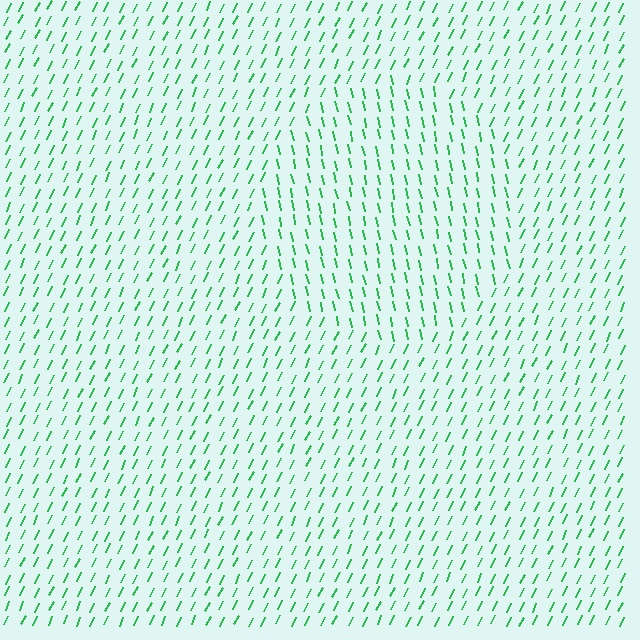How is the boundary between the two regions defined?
The boundary is defined purely by a change in line orientation (approximately 37 degrees difference). All lines are the same color and thickness.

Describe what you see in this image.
The image is filled with small green line segments. A circle region in the image has lines oriented differently from the surrounding lines, creating a visible texture boundary.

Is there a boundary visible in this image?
Yes, there is a texture boundary formed by a change in line orientation.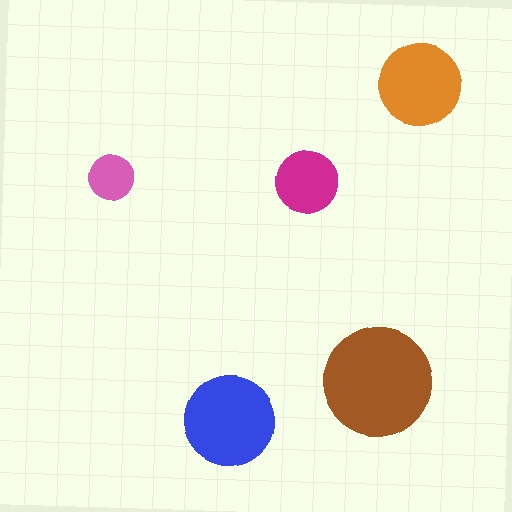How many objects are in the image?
There are 5 objects in the image.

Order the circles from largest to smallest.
the brown one, the blue one, the orange one, the magenta one, the pink one.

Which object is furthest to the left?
The pink circle is leftmost.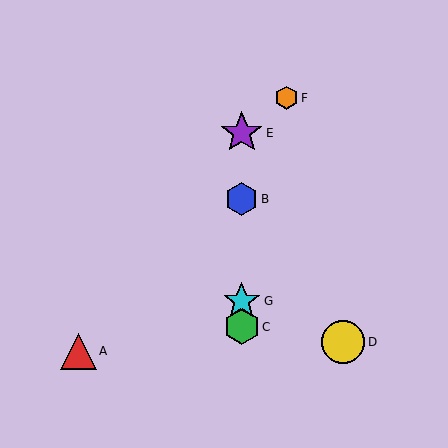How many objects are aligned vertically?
4 objects (B, C, E, G) are aligned vertically.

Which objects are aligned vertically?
Objects B, C, E, G are aligned vertically.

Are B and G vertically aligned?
Yes, both are at x≈242.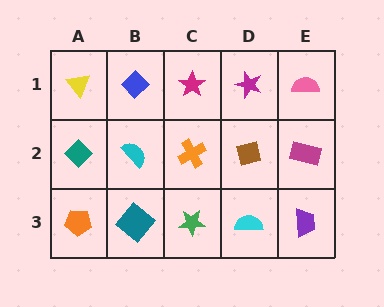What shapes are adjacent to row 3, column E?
A magenta rectangle (row 2, column E), a cyan semicircle (row 3, column D).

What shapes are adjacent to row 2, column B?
A blue diamond (row 1, column B), a teal diamond (row 3, column B), a teal diamond (row 2, column A), an orange cross (row 2, column C).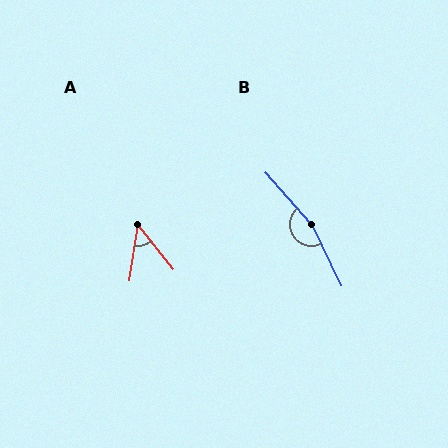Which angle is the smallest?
A, at approximately 46 degrees.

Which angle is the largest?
B, at approximately 165 degrees.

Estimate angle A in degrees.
Approximately 46 degrees.